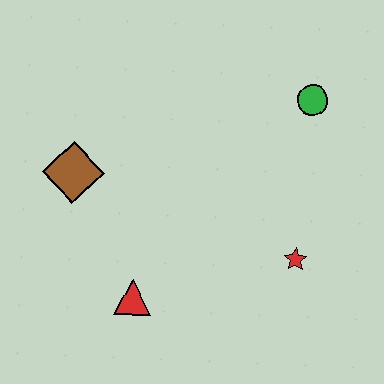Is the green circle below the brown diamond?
No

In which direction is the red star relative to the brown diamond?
The red star is to the right of the brown diamond.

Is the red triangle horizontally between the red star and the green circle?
No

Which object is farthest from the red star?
The brown diamond is farthest from the red star.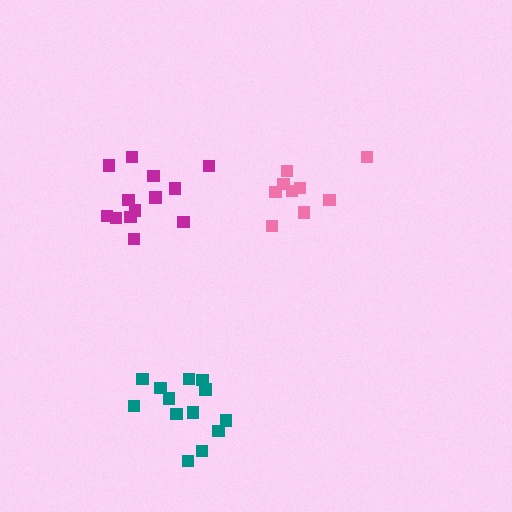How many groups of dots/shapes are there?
There are 3 groups.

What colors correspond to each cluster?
The clusters are colored: teal, pink, magenta.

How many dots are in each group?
Group 1: 13 dots, Group 2: 9 dots, Group 3: 13 dots (35 total).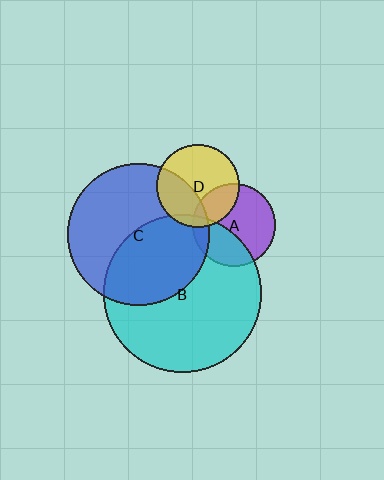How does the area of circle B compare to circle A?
Approximately 3.7 times.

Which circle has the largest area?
Circle B (cyan).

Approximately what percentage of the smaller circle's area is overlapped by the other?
Approximately 45%.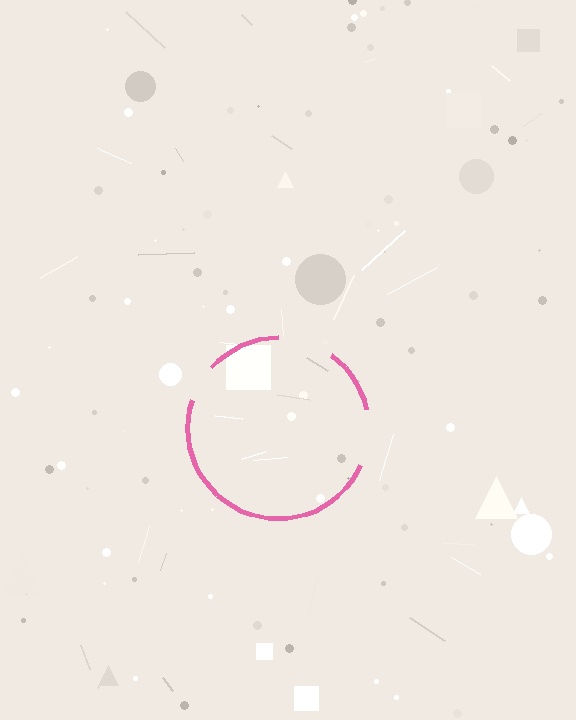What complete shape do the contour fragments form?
The contour fragments form a circle.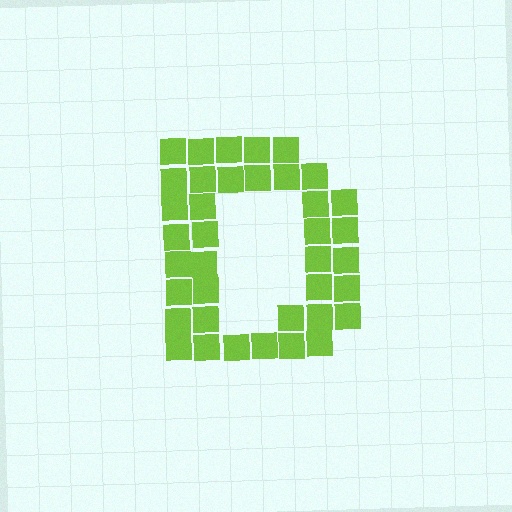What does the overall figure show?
The overall figure shows the letter D.